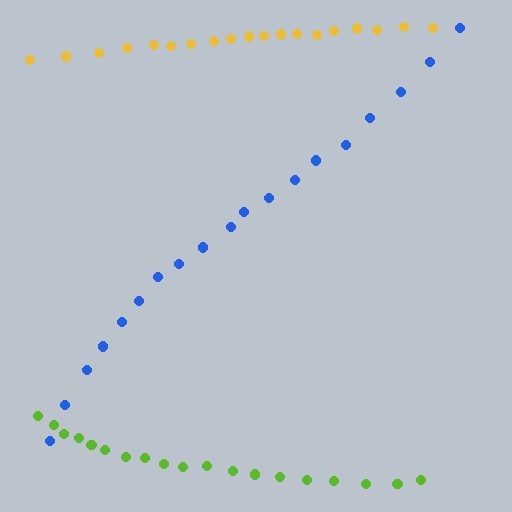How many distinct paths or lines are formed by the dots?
There are 3 distinct paths.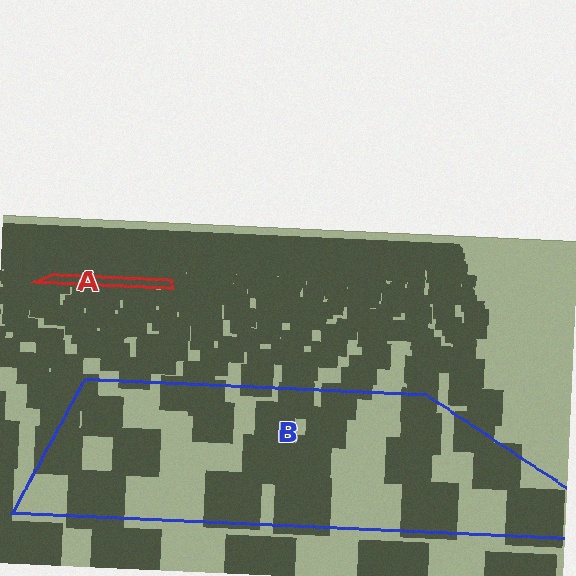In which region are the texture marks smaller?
The texture marks are smaller in region A, because it is farther away.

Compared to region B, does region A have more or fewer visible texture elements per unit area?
Region A has more texture elements per unit area — they are packed more densely because it is farther away.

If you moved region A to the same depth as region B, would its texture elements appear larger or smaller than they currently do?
They would appear larger. At a closer depth, the same texture elements are projected at a bigger on-screen size.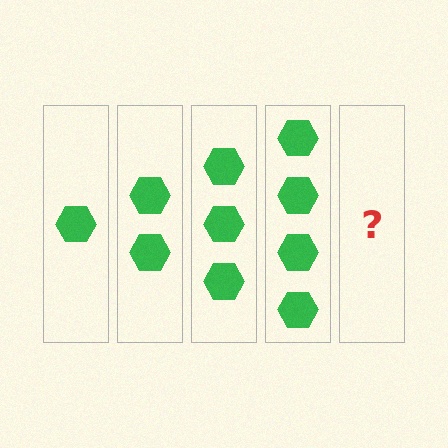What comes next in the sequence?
The next element should be 5 hexagons.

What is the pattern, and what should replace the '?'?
The pattern is that each step adds one more hexagon. The '?' should be 5 hexagons.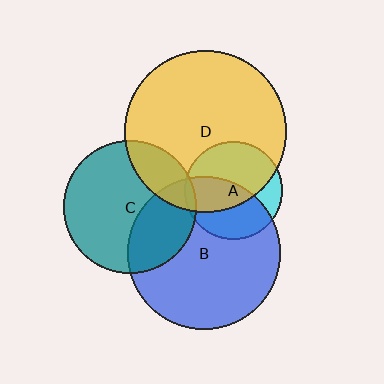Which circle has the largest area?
Circle D (yellow).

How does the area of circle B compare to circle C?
Approximately 1.3 times.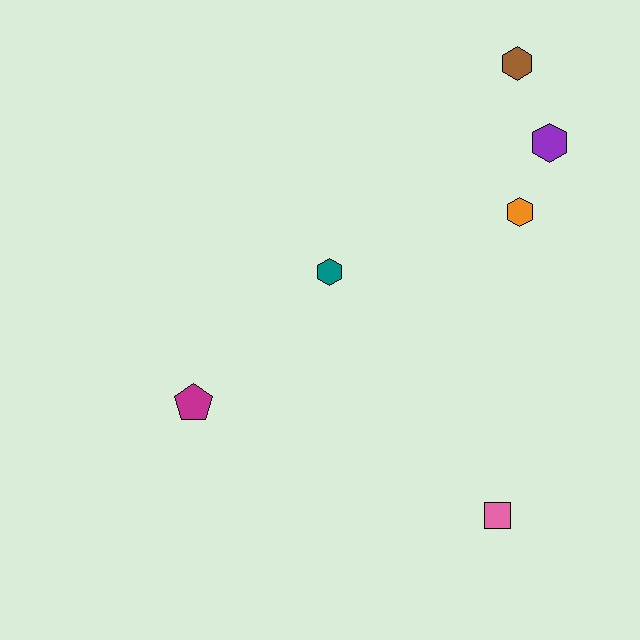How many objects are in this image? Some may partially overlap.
There are 6 objects.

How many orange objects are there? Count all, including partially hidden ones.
There is 1 orange object.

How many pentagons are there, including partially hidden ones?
There is 1 pentagon.